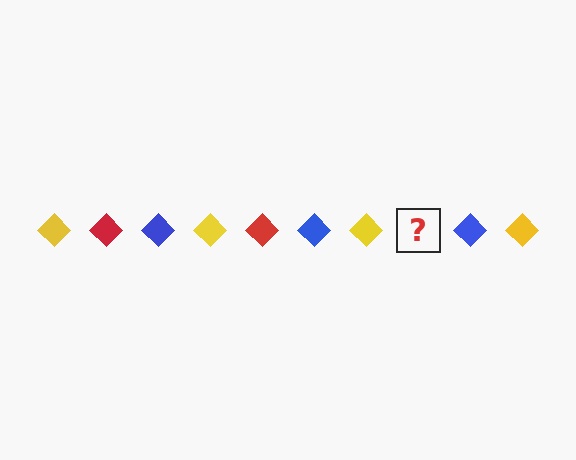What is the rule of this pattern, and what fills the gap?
The rule is that the pattern cycles through yellow, red, blue diamonds. The gap should be filled with a red diamond.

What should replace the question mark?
The question mark should be replaced with a red diamond.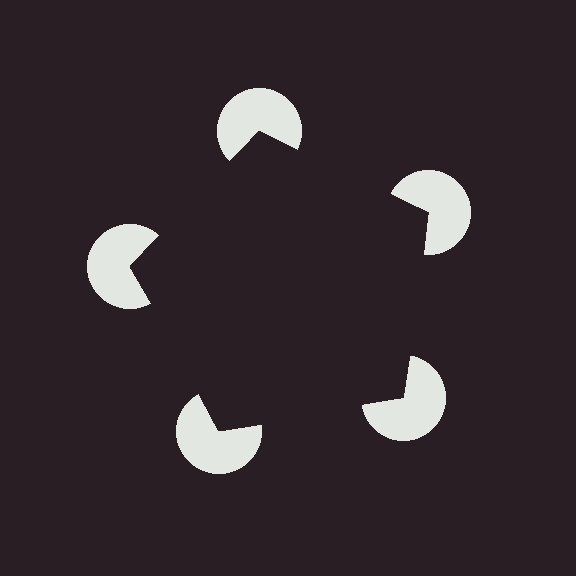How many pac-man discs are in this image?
There are 5 — one at each vertex of the illusory pentagon.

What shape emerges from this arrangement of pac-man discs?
An illusory pentagon — its edges are inferred from the aligned wedge cuts in the pac-man discs, not physically drawn.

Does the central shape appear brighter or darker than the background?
It typically appears slightly darker than the background, even though no actual brightness change is drawn.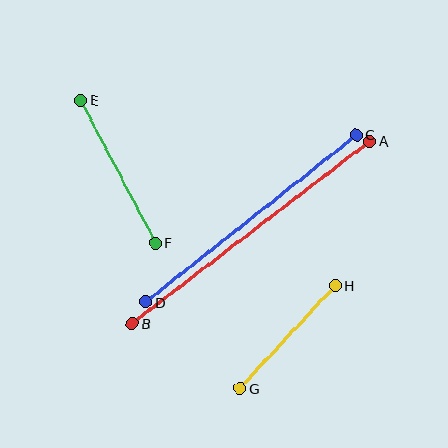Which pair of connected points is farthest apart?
Points A and B are farthest apart.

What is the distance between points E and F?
The distance is approximately 161 pixels.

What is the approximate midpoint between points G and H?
The midpoint is at approximately (288, 337) pixels.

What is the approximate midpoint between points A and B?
The midpoint is at approximately (251, 232) pixels.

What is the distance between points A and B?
The distance is approximately 299 pixels.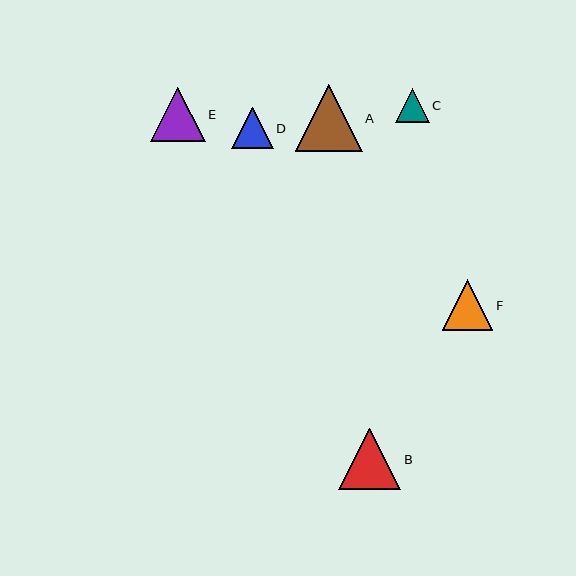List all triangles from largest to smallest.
From largest to smallest: A, B, E, F, D, C.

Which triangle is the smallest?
Triangle C is the smallest with a size of approximately 34 pixels.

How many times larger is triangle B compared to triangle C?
Triangle B is approximately 1.8 times the size of triangle C.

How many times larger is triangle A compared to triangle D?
Triangle A is approximately 1.6 times the size of triangle D.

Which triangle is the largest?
Triangle A is the largest with a size of approximately 67 pixels.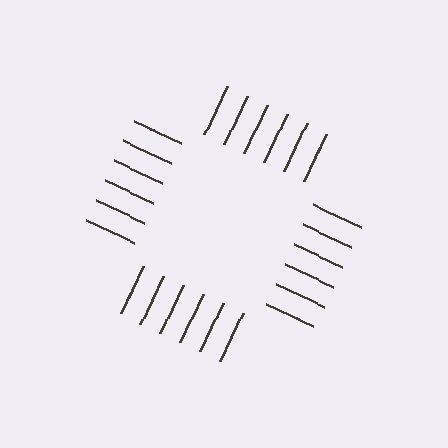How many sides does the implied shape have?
4 sides — the line-ends trace a square.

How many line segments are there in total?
24 — 6 along each of the 4 edges.